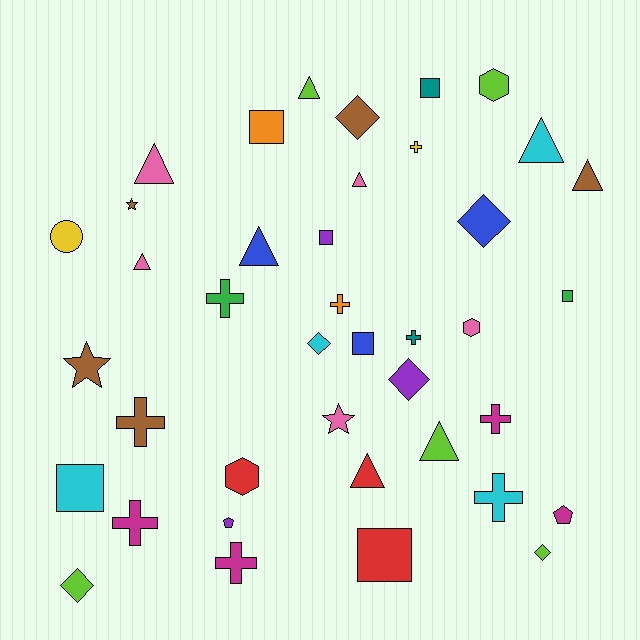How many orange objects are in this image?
There are 2 orange objects.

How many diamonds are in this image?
There are 6 diamonds.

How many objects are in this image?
There are 40 objects.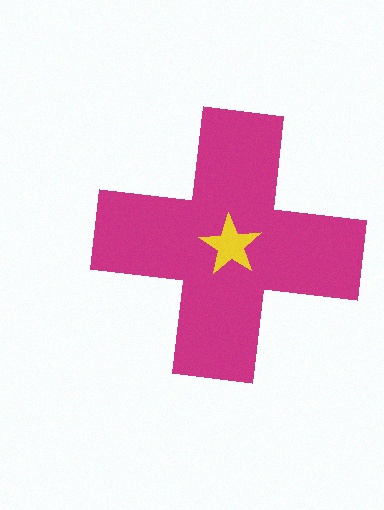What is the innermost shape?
The yellow star.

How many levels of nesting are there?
2.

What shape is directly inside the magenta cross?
The yellow star.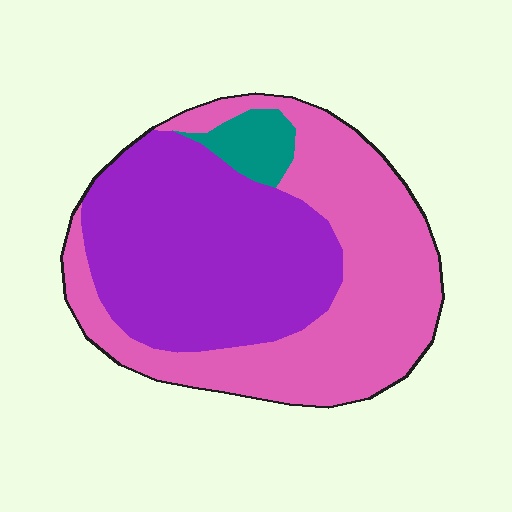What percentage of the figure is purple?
Purple covers roughly 45% of the figure.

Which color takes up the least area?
Teal, at roughly 5%.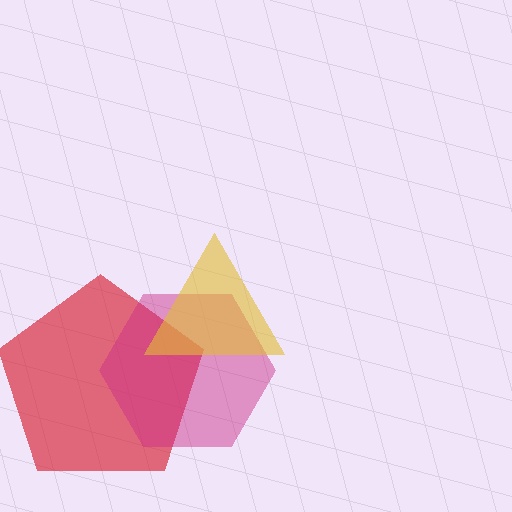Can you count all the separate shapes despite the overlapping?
Yes, there are 3 separate shapes.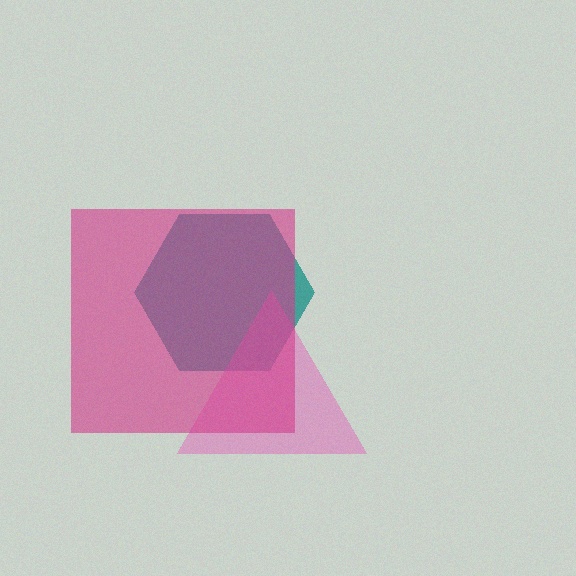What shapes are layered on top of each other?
The layered shapes are: a teal hexagon, a pink triangle, a magenta square.